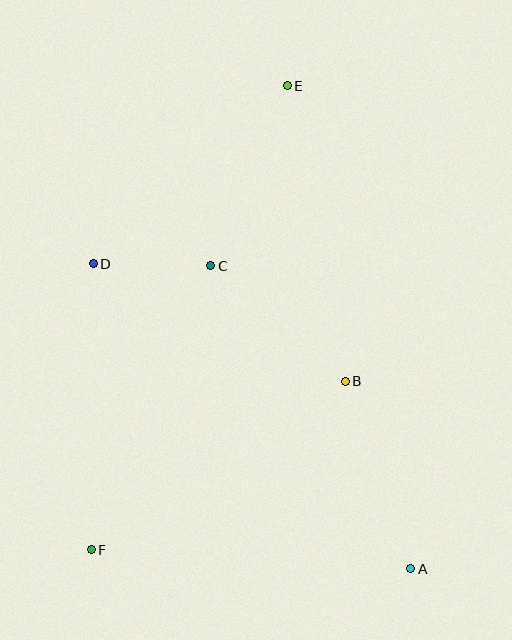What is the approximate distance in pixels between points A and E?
The distance between A and E is approximately 498 pixels.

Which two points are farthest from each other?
Points E and F are farthest from each other.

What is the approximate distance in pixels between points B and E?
The distance between B and E is approximately 301 pixels.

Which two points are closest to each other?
Points C and D are closest to each other.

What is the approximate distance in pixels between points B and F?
The distance between B and F is approximately 305 pixels.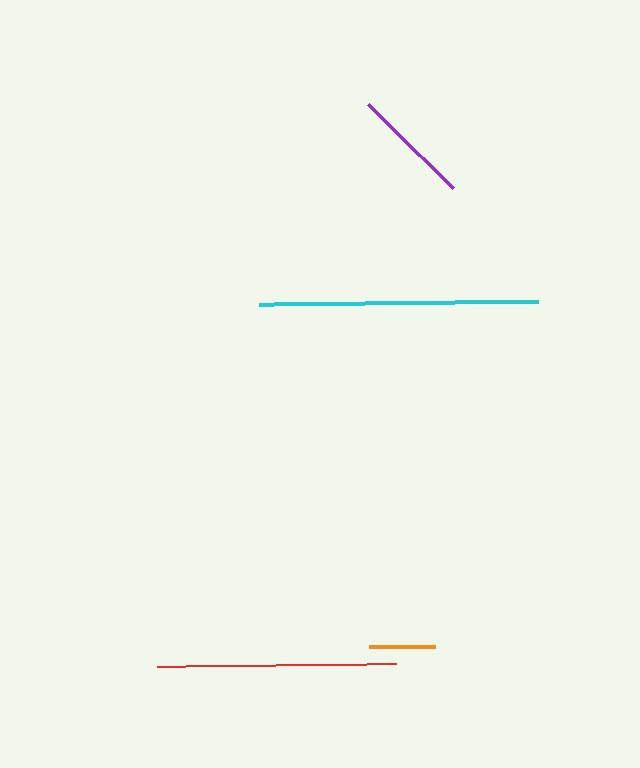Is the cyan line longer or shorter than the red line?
The cyan line is longer than the red line.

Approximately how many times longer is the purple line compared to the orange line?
The purple line is approximately 1.8 times the length of the orange line.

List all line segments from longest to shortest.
From longest to shortest: cyan, red, purple, orange.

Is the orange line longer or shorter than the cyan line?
The cyan line is longer than the orange line.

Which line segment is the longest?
The cyan line is the longest at approximately 279 pixels.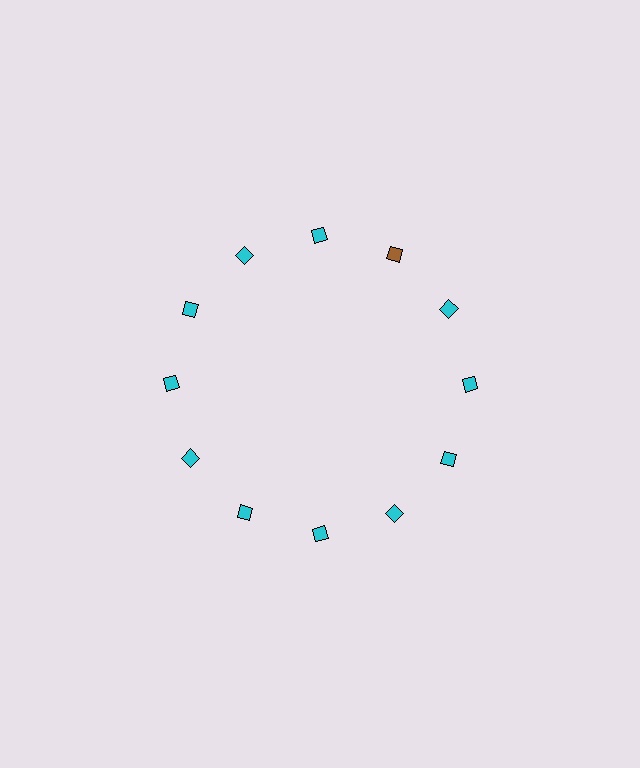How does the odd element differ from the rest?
It has a different color: brown instead of cyan.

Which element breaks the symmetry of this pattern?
The brown diamond at roughly the 1 o'clock position breaks the symmetry. All other shapes are cyan diamonds.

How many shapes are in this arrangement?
There are 12 shapes arranged in a ring pattern.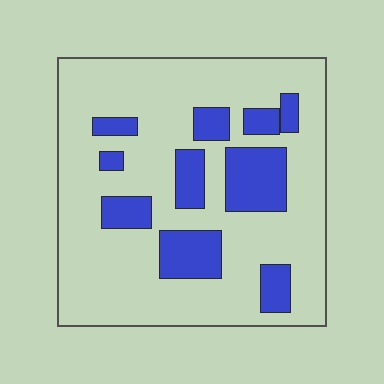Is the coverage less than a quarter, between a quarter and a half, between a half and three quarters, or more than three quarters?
Less than a quarter.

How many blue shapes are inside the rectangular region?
10.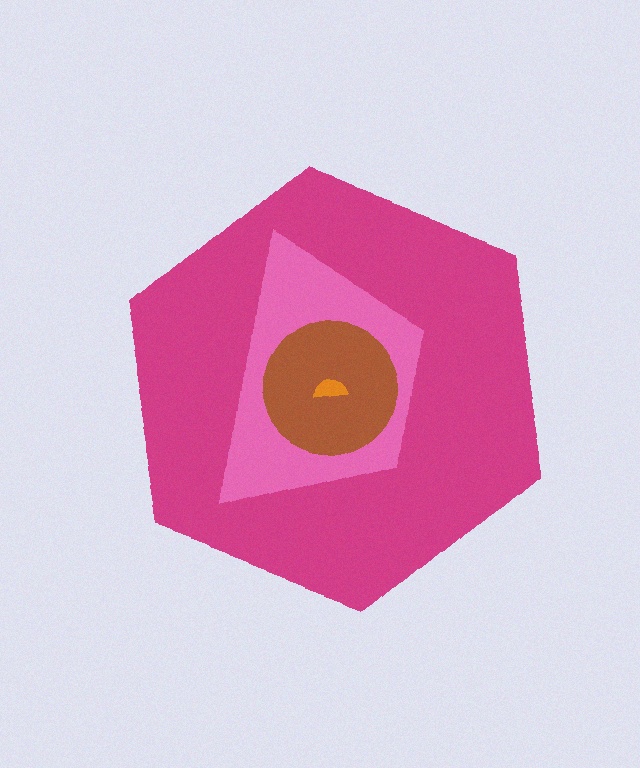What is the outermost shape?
The magenta hexagon.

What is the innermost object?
The orange semicircle.